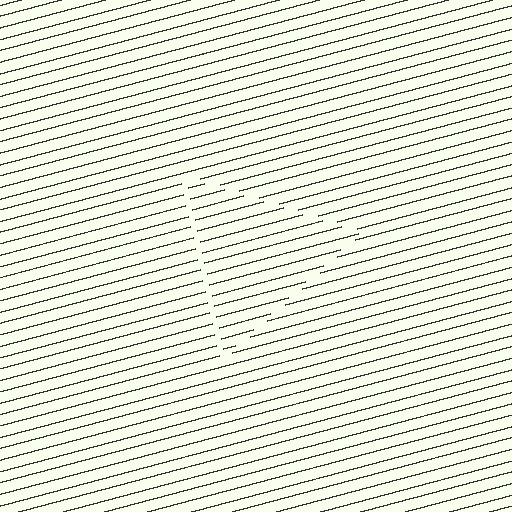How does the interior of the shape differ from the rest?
The interior of the shape contains the same grating, shifted by half a period — the contour is defined by the phase discontinuity where line-ends from the inner and outer gratings abut.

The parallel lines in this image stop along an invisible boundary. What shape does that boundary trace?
An illusory triangle. The interior of the shape contains the same grating, shifted by half a period — the contour is defined by the phase discontinuity where line-ends from the inner and outer gratings abut.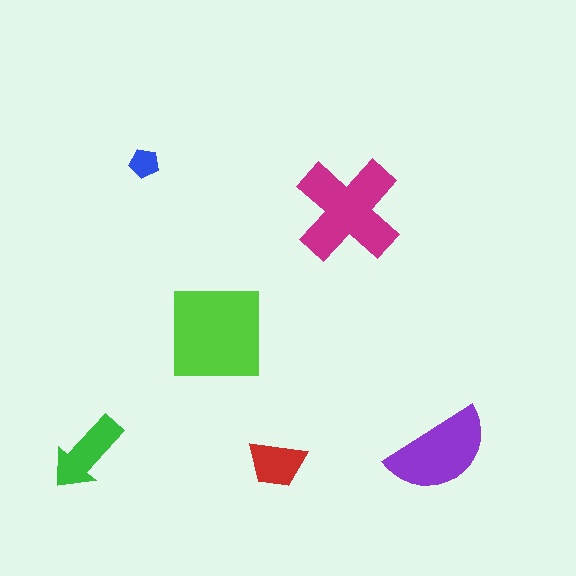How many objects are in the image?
There are 6 objects in the image.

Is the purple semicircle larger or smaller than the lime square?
Smaller.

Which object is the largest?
The lime square.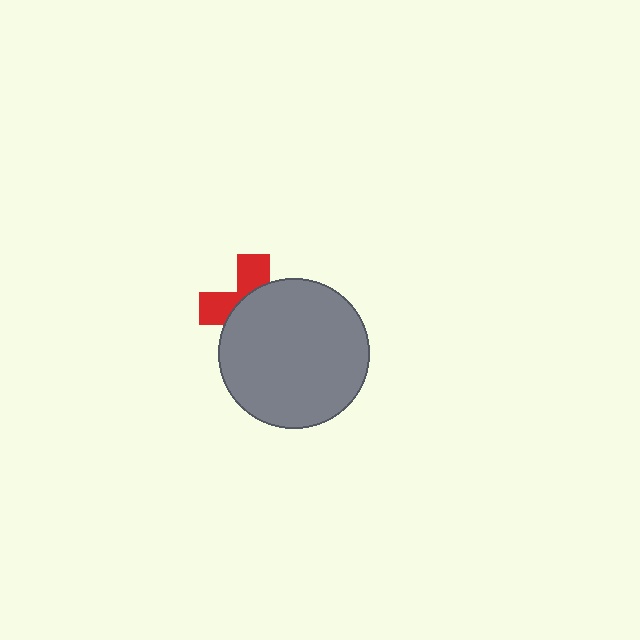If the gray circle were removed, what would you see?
You would see the complete red cross.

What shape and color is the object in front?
The object in front is a gray circle.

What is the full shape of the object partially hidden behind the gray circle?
The partially hidden object is a red cross.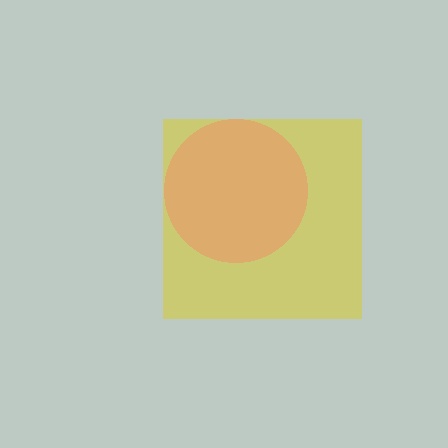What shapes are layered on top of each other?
The layered shapes are: a pink circle, a yellow square.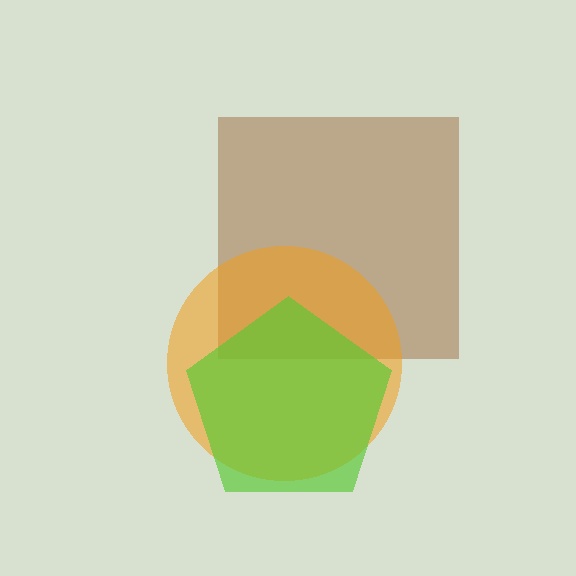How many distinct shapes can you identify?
There are 3 distinct shapes: a brown square, an orange circle, a lime pentagon.